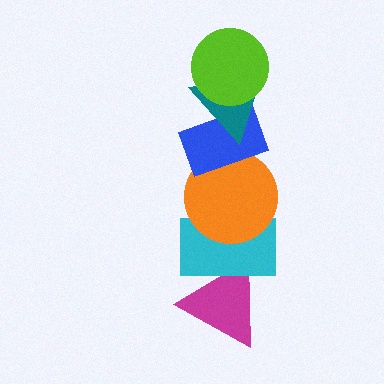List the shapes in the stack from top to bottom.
From top to bottom: the lime circle, the teal triangle, the blue rectangle, the orange circle, the cyan rectangle, the magenta triangle.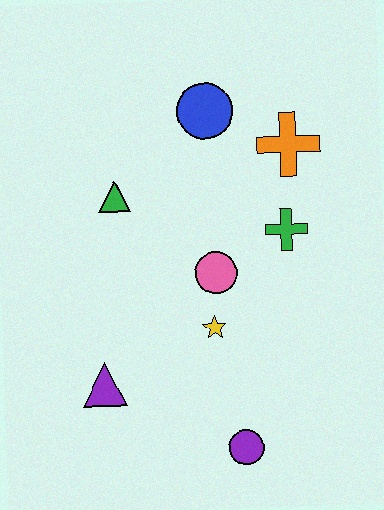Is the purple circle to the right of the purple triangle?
Yes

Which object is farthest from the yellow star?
The blue circle is farthest from the yellow star.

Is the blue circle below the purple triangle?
No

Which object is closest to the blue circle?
The orange cross is closest to the blue circle.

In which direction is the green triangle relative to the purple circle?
The green triangle is above the purple circle.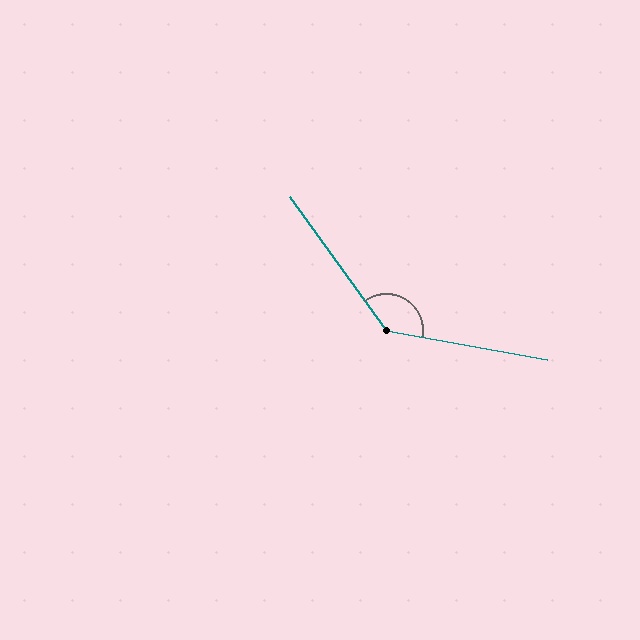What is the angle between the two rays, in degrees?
Approximately 136 degrees.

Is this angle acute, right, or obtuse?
It is obtuse.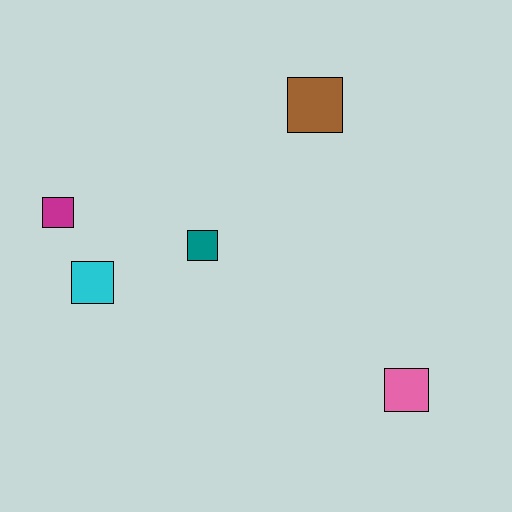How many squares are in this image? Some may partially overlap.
There are 5 squares.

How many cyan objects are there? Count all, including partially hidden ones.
There is 1 cyan object.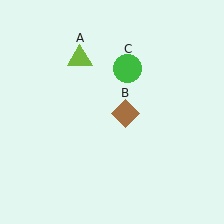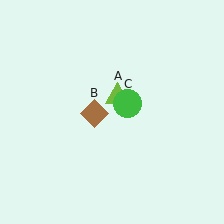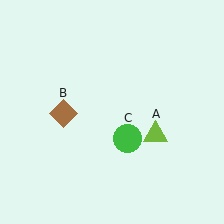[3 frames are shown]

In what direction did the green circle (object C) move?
The green circle (object C) moved down.